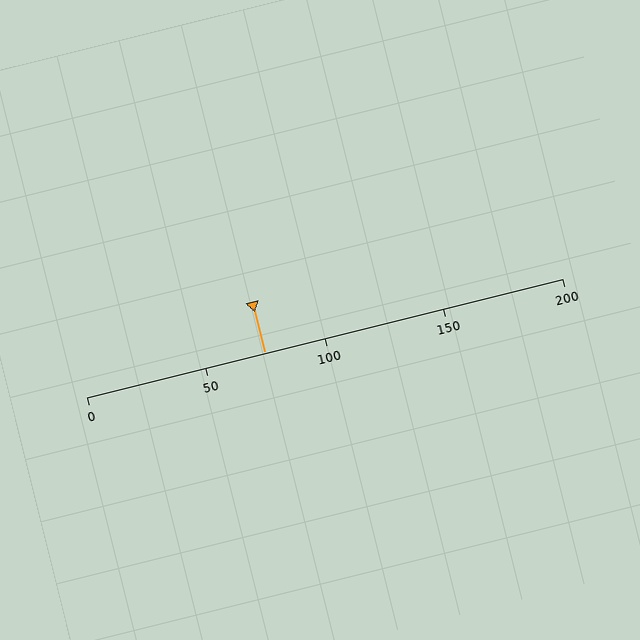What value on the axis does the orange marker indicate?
The marker indicates approximately 75.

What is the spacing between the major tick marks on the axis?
The major ticks are spaced 50 apart.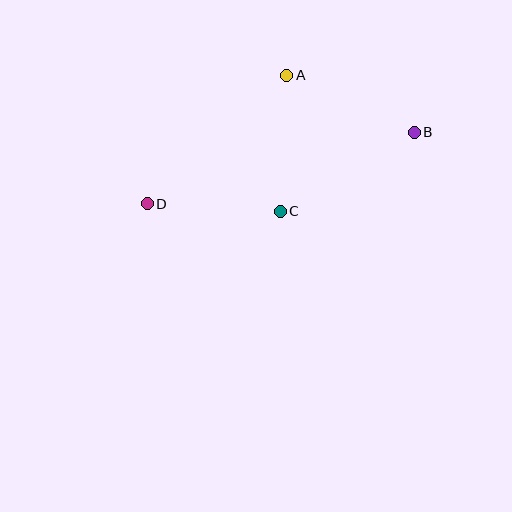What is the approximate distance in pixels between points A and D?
The distance between A and D is approximately 190 pixels.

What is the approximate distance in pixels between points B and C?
The distance between B and C is approximately 155 pixels.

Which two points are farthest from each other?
Points B and D are farthest from each other.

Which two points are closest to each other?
Points C and D are closest to each other.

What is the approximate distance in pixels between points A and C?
The distance between A and C is approximately 137 pixels.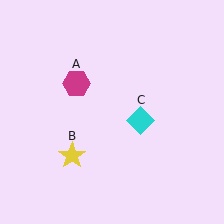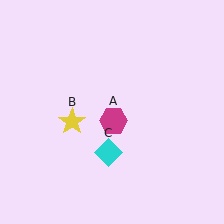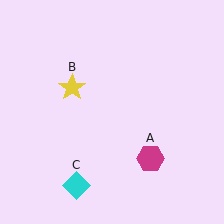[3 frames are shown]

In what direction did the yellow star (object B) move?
The yellow star (object B) moved up.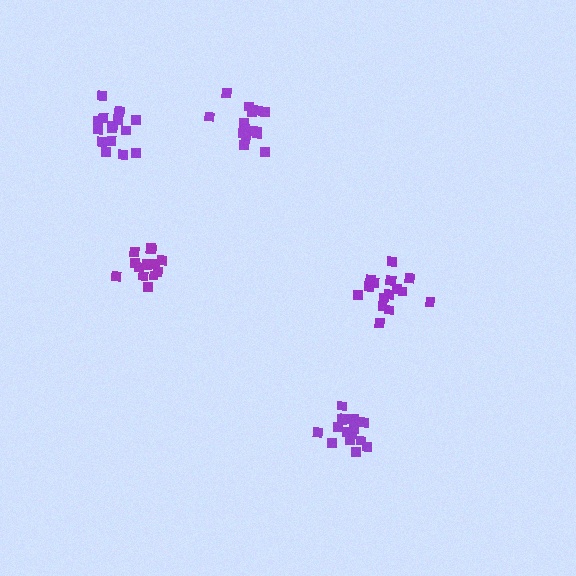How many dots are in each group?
Group 1: 16 dots, Group 2: 14 dots, Group 3: 15 dots, Group 4: 15 dots, Group 5: 16 dots (76 total).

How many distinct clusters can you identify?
There are 5 distinct clusters.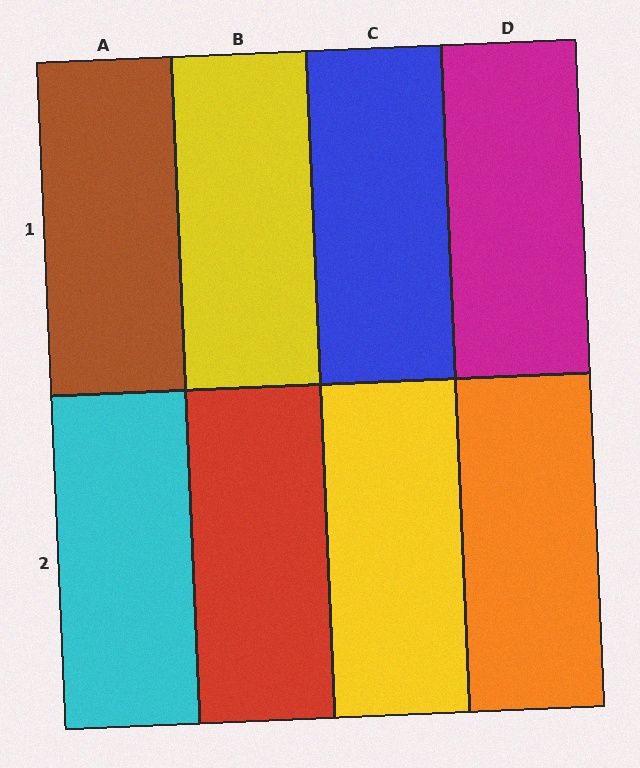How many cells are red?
1 cell is red.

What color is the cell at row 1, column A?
Brown.